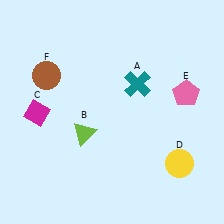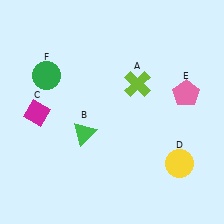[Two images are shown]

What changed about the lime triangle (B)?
In Image 1, B is lime. In Image 2, it changed to green.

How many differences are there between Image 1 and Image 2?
There are 3 differences between the two images.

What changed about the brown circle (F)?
In Image 1, F is brown. In Image 2, it changed to green.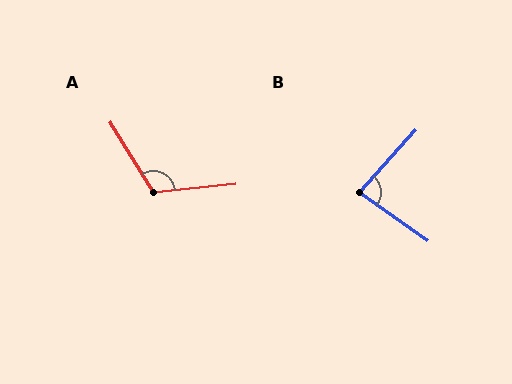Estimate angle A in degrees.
Approximately 116 degrees.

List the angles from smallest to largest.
B (83°), A (116°).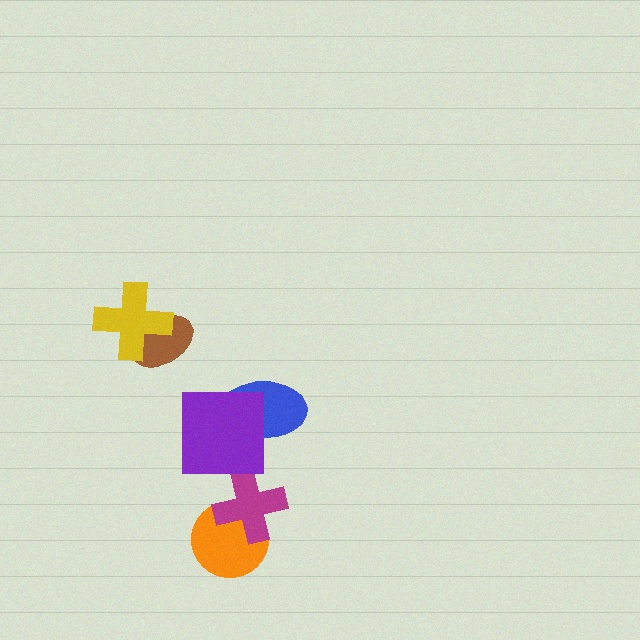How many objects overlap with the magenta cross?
1 object overlaps with the magenta cross.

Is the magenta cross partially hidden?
No, no other shape covers it.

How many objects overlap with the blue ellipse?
1 object overlaps with the blue ellipse.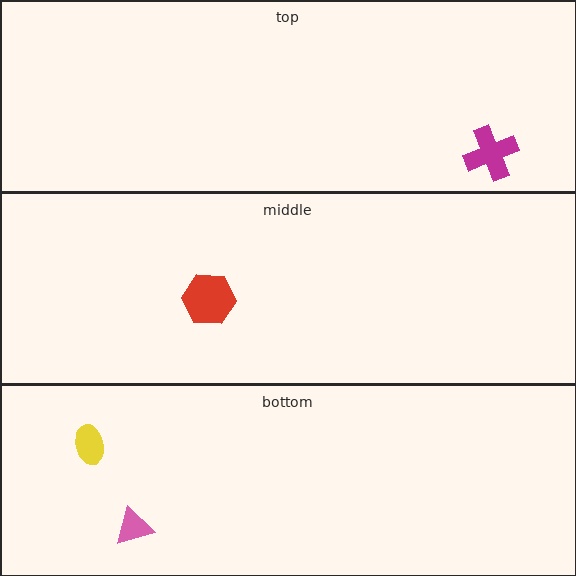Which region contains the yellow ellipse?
The bottom region.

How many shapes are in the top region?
1.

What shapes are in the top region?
The magenta cross.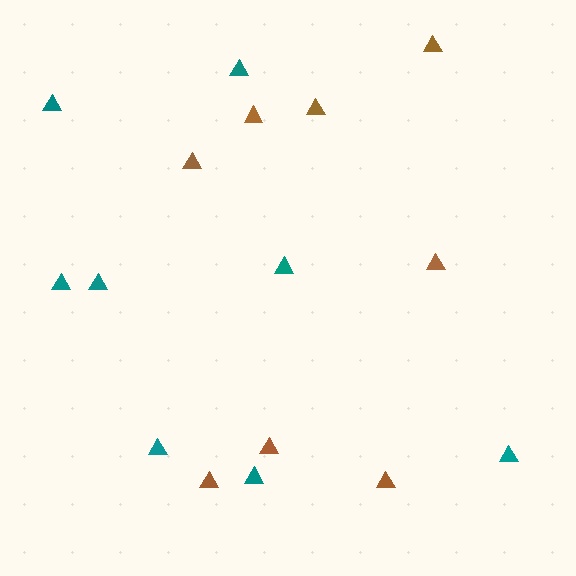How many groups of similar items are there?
There are 2 groups: one group of teal triangles (8) and one group of brown triangles (8).